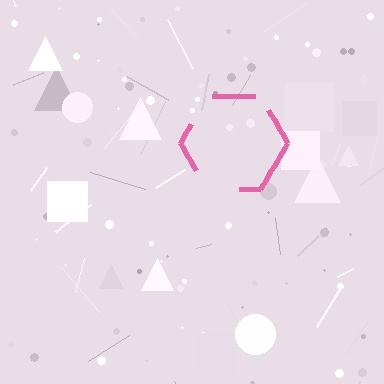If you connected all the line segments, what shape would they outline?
They would outline a hexagon.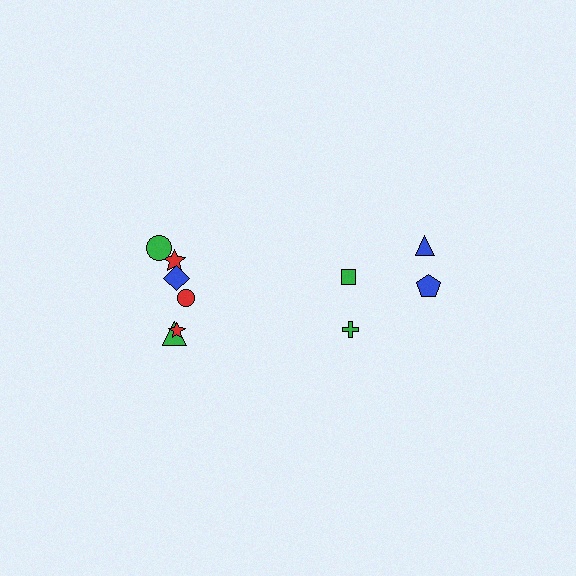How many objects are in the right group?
There are 4 objects.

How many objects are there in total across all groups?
There are 10 objects.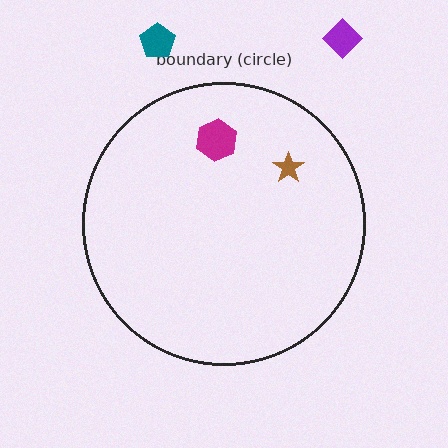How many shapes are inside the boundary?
2 inside, 2 outside.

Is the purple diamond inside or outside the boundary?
Outside.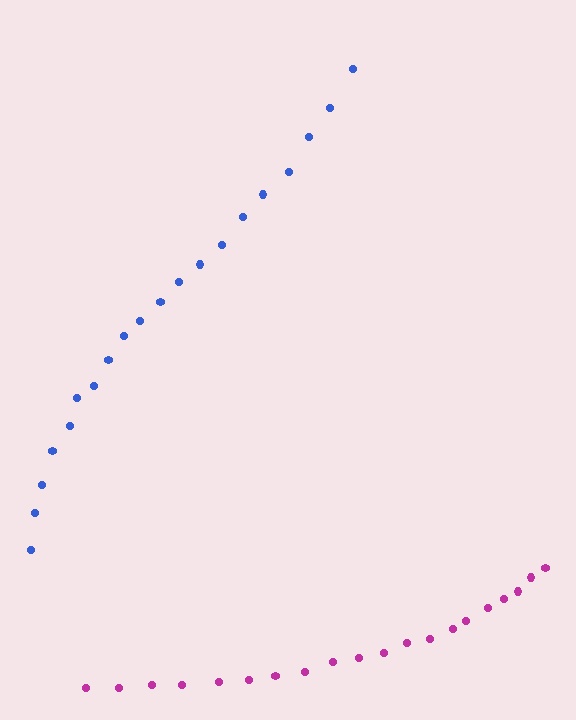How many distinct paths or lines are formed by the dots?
There are 2 distinct paths.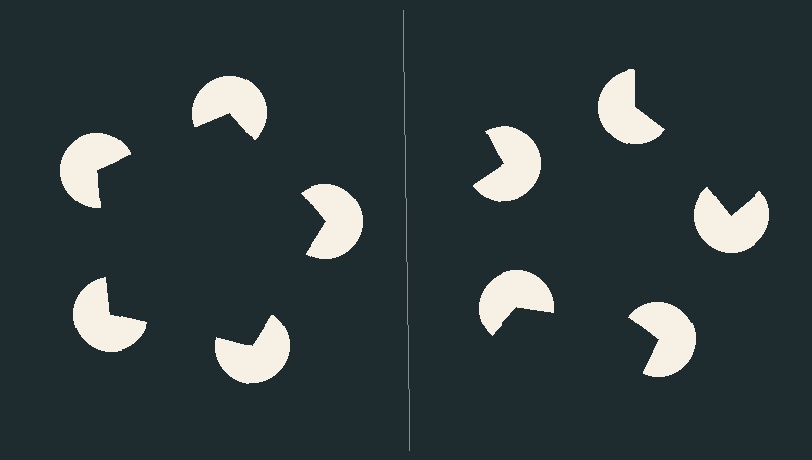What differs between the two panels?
The pac-man discs are positioned identically on both sides; only the wedge orientations differ. On the left they align to a pentagon; on the right they are misaligned.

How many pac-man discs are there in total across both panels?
10 — 5 on each side.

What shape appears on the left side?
An illusory pentagon.